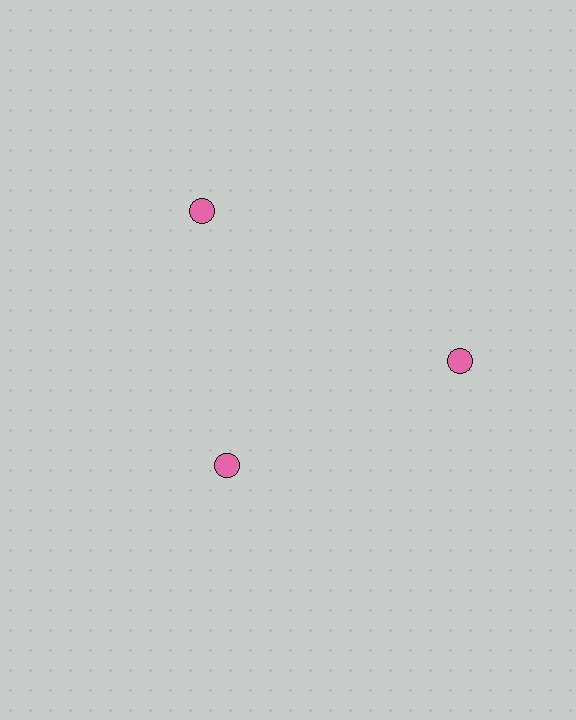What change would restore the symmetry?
The symmetry would be restored by moving it outward, back onto the ring so that all 3 circles sit at equal angles and equal distance from the center.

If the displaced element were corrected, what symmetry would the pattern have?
It would have 3-fold rotational symmetry — the pattern would map onto itself every 120 degrees.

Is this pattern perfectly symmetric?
No. The 3 pink circles are arranged in a ring, but one element near the 7 o'clock position is pulled inward toward the center, breaking the 3-fold rotational symmetry.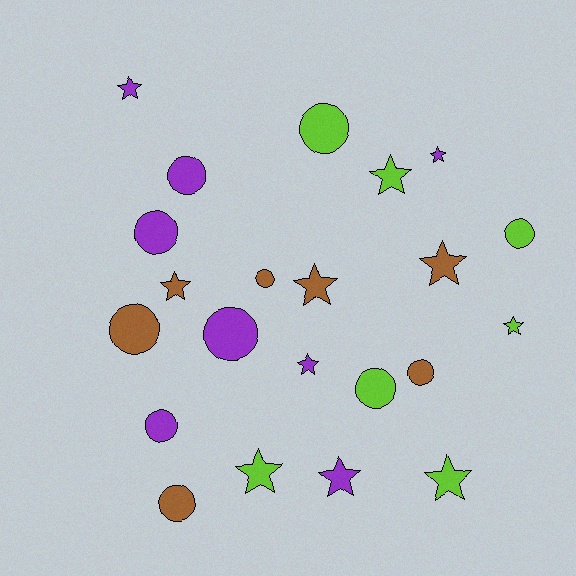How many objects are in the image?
There are 22 objects.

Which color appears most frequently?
Purple, with 8 objects.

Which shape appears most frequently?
Circle, with 11 objects.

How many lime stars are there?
There are 4 lime stars.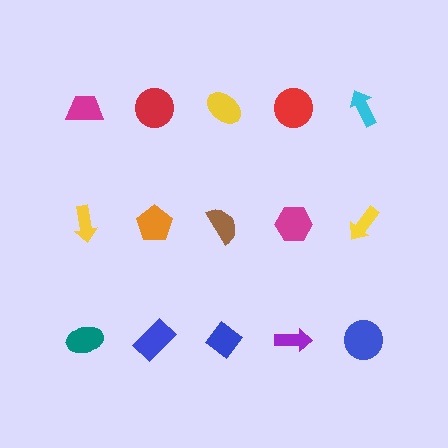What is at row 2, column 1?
A yellow arrow.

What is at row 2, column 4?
A magenta hexagon.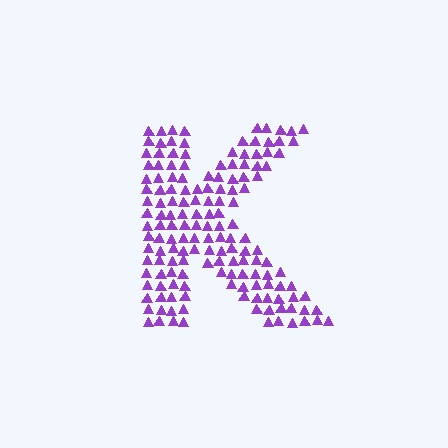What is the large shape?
The large shape is the letter K.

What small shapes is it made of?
It is made of small triangles.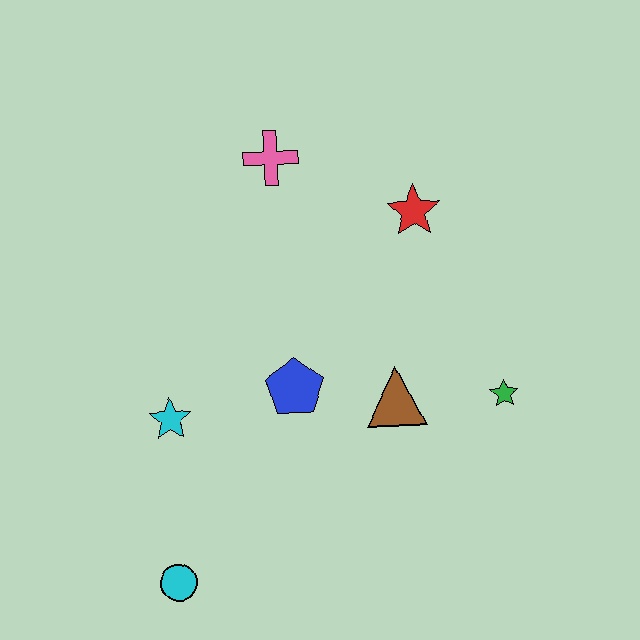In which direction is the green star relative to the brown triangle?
The green star is to the right of the brown triangle.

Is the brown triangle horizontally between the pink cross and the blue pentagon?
No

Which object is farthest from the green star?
The cyan circle is farthest from the green star.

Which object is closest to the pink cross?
The red star is closest to the pink cross.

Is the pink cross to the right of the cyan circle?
Yes